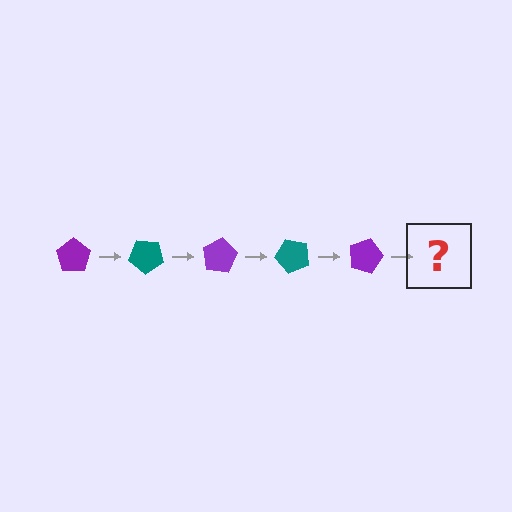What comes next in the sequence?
The next element should be a teal pentagon, rotated 200 degrees from the start.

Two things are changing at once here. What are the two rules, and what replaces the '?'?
The two rules are that it rotates 40 degrees each step and the color cycles through purple and teal. The '?' should be a teal pentagon, rotated 200 degrees from the start.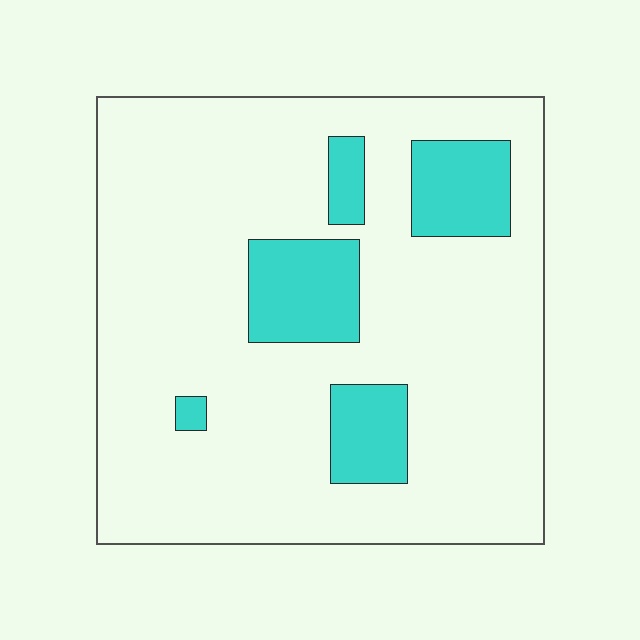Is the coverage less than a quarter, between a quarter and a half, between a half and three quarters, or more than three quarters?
Less than a quarter.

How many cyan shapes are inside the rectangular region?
5.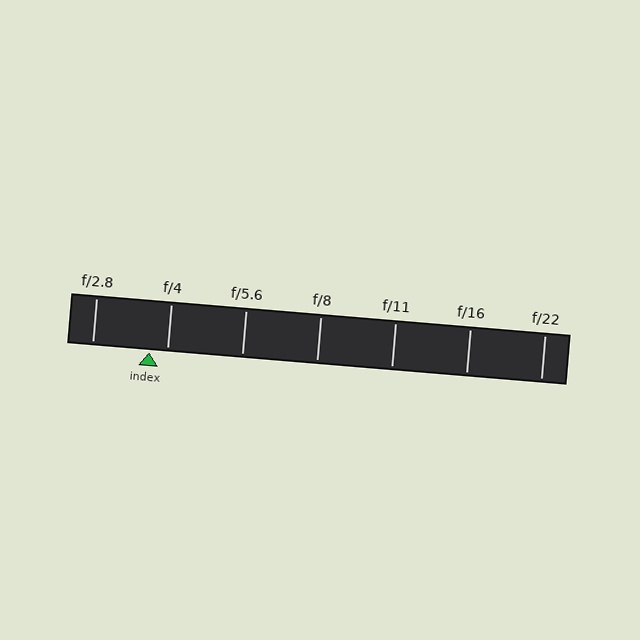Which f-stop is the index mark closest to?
The index mark is closest to f/4.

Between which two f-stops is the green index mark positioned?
The index mark is between f/2.8 and f/4.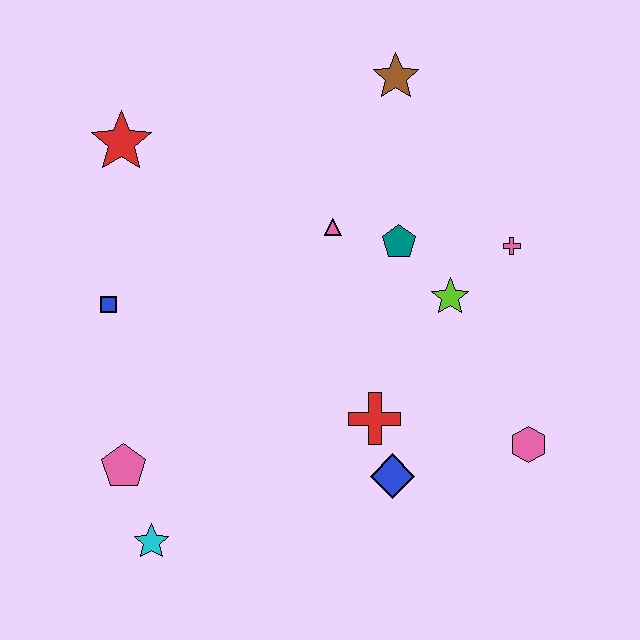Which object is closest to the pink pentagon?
The cyan star is closest to the pink pentagon.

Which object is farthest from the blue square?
The pink hexagon is farthest from the blue square.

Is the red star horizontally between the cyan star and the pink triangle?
No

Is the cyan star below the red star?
Yes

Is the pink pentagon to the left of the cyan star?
Yes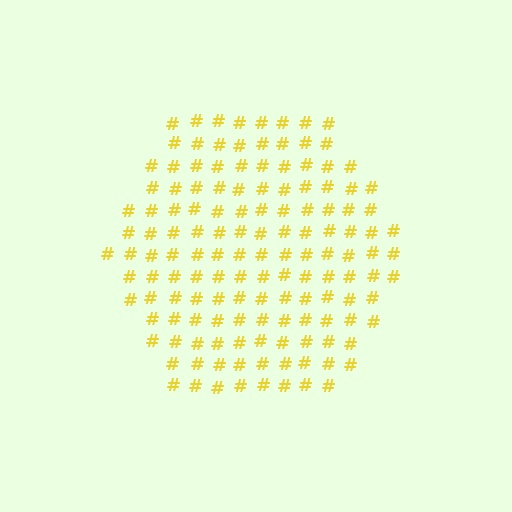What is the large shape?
The large shape is a hexagon.